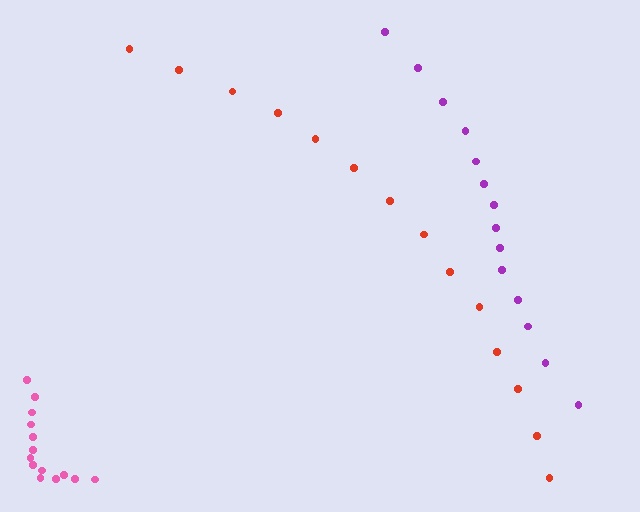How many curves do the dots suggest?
There are 3 distinct paths.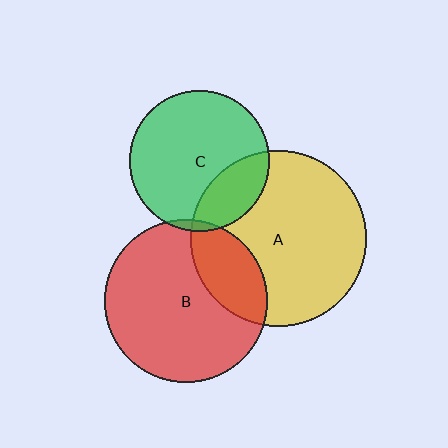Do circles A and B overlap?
Yes.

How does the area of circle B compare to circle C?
Approximately 1.3 times.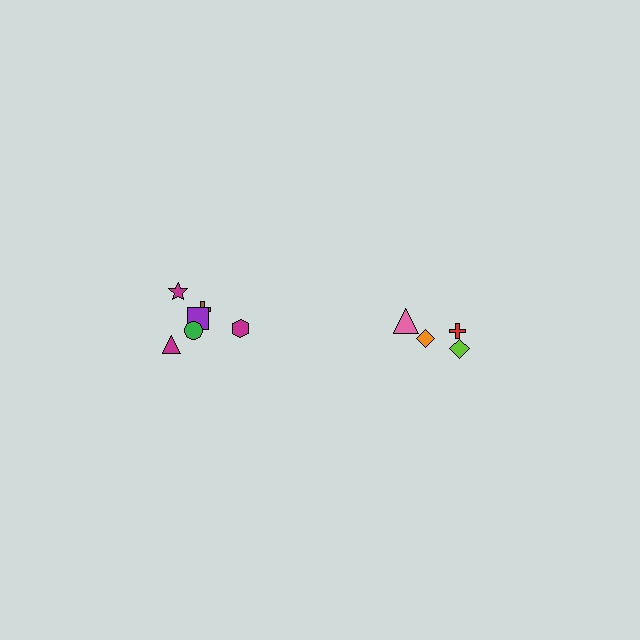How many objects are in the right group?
There are 4 objects.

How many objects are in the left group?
There are 6 objects.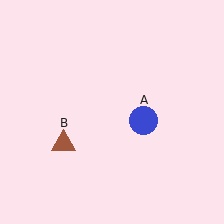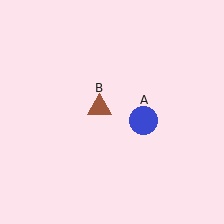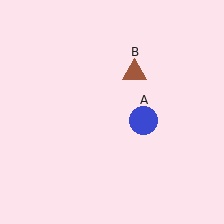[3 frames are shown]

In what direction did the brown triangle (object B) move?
The brown triangle (object B) moved up and to the right.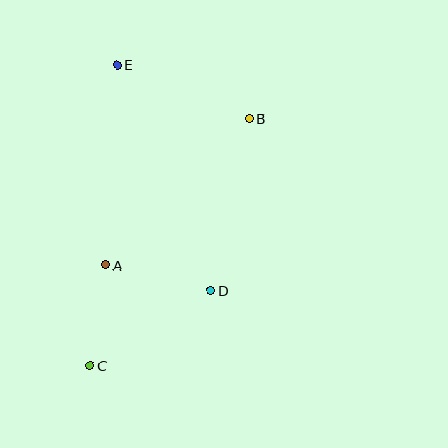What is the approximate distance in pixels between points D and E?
The distance between D and E is approximately 244 pixels.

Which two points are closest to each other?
Points A and C are closest to each other.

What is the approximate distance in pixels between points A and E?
The distance between A and E is approximately 201 pixels.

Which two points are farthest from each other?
Points C and E are farthest from each other.